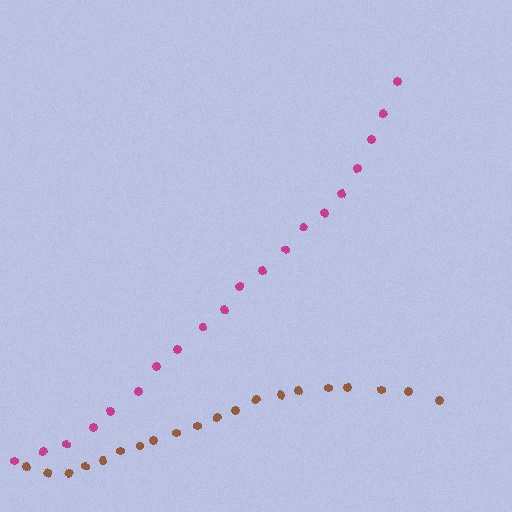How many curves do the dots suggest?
There are 2 distinct paths.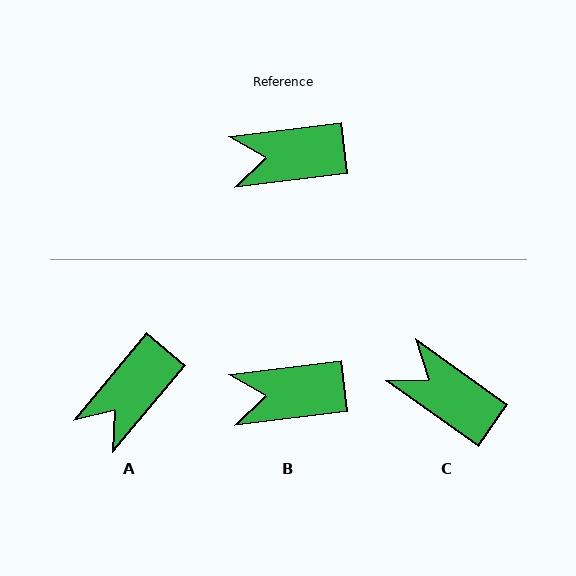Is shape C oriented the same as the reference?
No, it is off by about 43 degrees.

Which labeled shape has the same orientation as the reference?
B.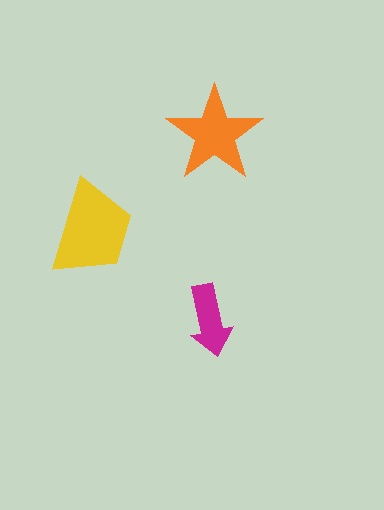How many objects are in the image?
There are 3 objects in the image.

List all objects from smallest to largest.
The magenta arrow, the orange star, the yellow trapezoid.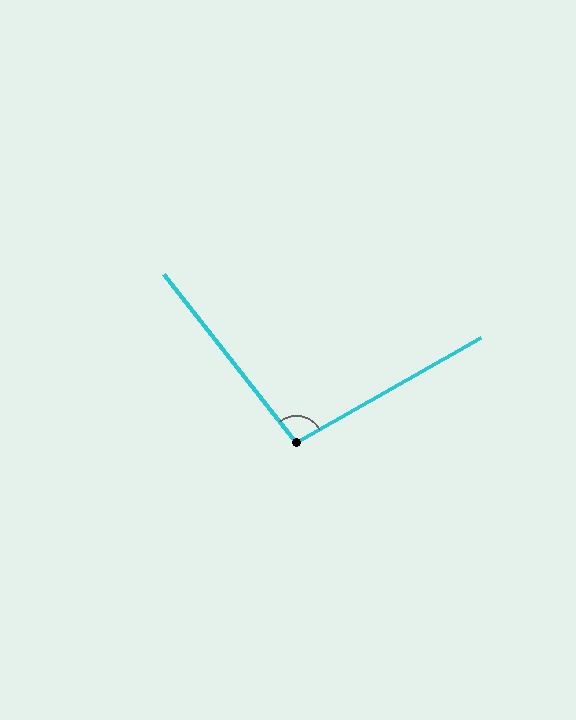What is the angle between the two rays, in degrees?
Approximately 99 degrees.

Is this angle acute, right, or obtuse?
It is obtuse.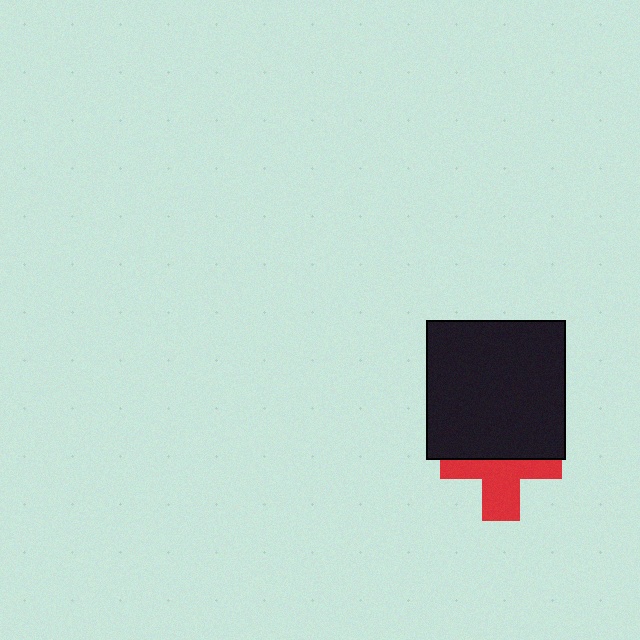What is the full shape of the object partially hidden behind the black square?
The partially hidden object is a red cross.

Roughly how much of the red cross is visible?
About half of it is visible (roughly 52%).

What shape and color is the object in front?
The object in front is a black square.